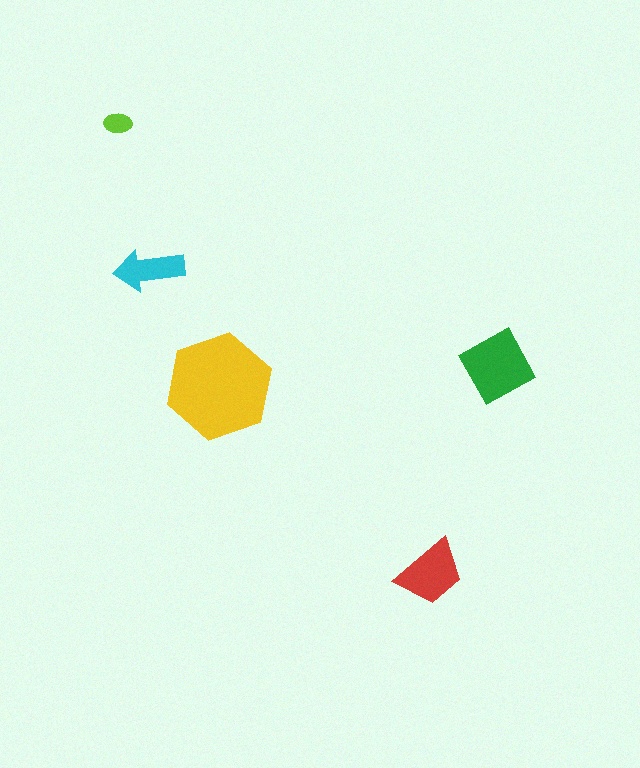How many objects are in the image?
There are 5 objects in the image.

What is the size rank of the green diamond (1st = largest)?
2nd.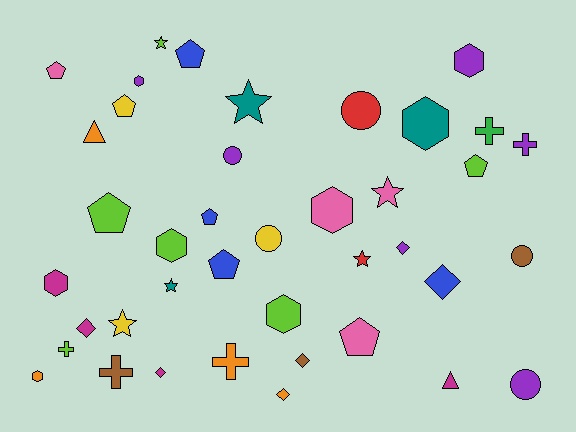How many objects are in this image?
There are 40 objects.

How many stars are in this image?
There are 6 stars.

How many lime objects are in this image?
There are 6 lime objects.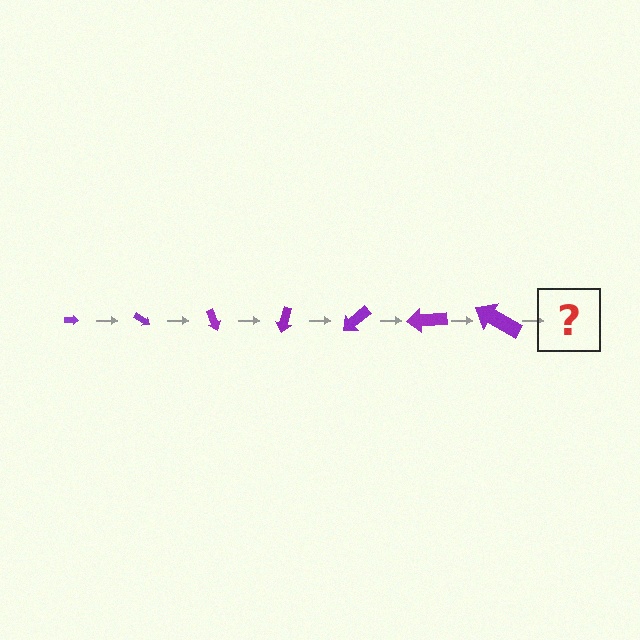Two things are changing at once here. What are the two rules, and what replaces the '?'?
The two rules are that the arrow grows larger each step and it rotates 35 degrees each step. The '?' should be an arrow, larger than the previous one and rotated 245 degrees from the start.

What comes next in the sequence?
The next element should be an arrow, larger than the previous one and rotated 245 degrees from the start.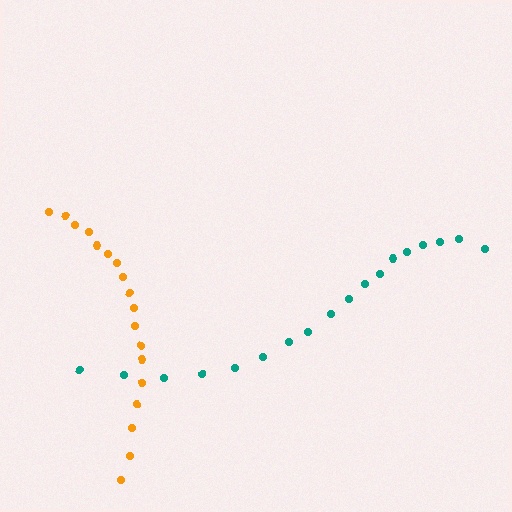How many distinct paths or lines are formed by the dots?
There are 2 distinct paths.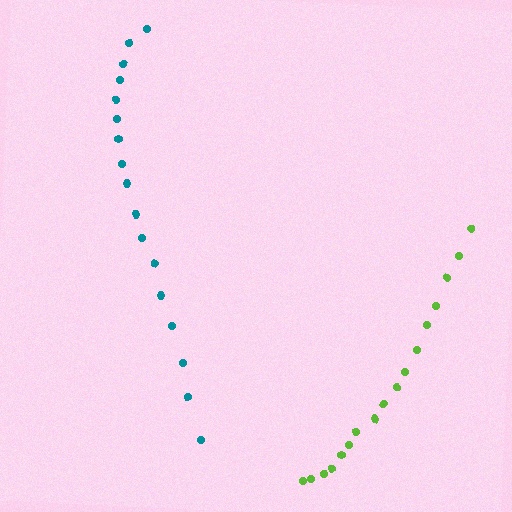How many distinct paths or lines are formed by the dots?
There are 2 distinct paths.